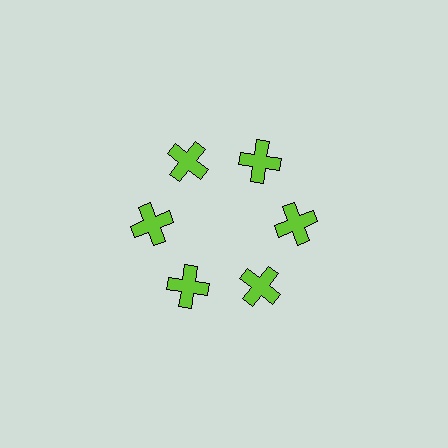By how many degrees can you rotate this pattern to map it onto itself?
The pattern maps onto itself every 60 degrees of rotation.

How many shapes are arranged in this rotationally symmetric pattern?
There are 6 shapes, arranged in 6 groups of 1.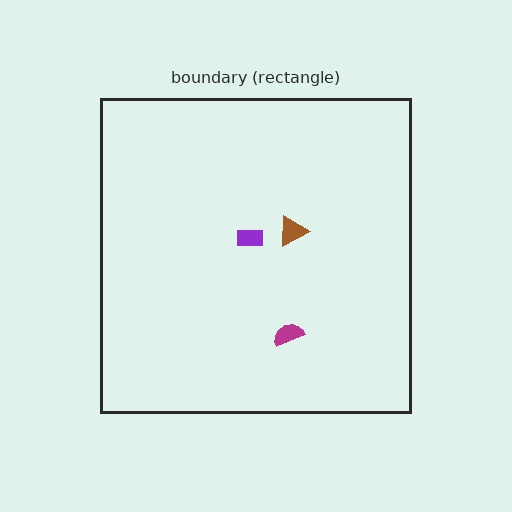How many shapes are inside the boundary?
3 inside, 0 outside.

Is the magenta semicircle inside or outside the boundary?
Inside.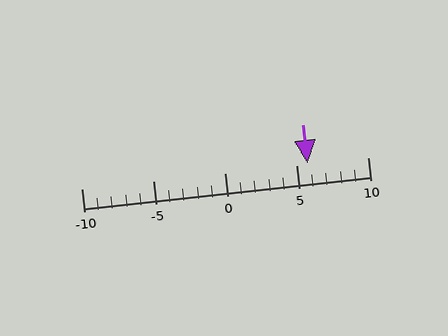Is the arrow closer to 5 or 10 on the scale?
The arrow is closer to 5.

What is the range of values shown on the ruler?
The ruler shows values from -10 to 10.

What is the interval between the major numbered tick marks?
The major tick marks are spaced 5 units apart.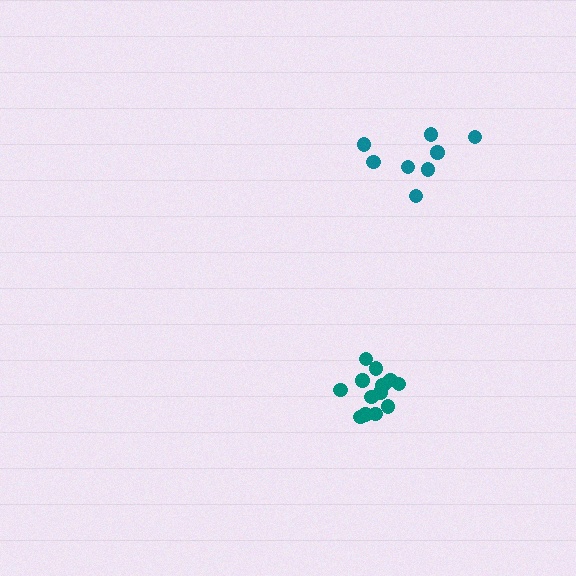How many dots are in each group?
Group 1: 14 dots, Group 2: 8 dots (22 total).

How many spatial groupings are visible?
There are 2 spatial groupings.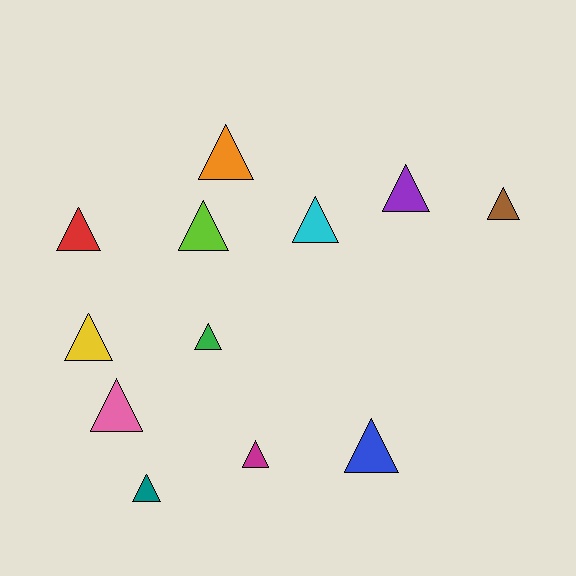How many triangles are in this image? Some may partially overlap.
There are 12 triangles.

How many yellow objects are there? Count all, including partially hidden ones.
There is 1 yellow object.